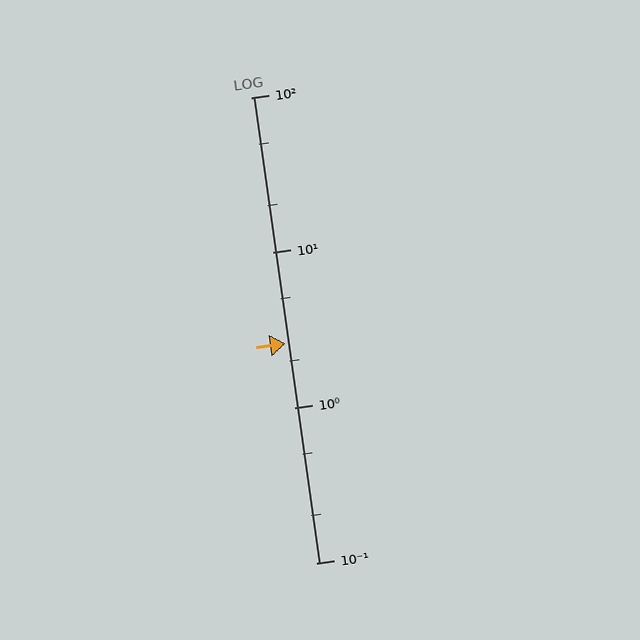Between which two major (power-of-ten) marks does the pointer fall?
The pointer is between 1 and 10.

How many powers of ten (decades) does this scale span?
The scale spans 3 decades, from 0.1 to 100.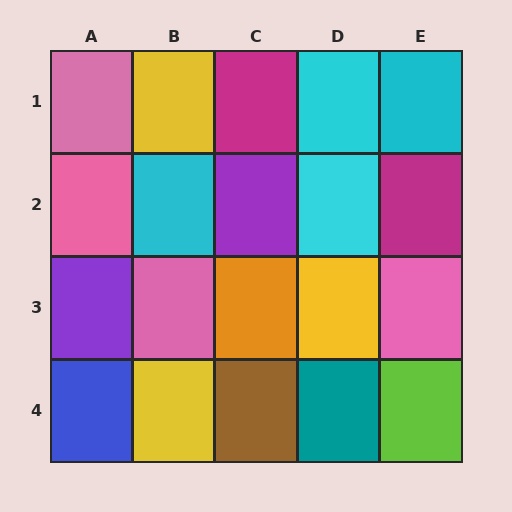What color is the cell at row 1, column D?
Cyan.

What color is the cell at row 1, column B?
Yellow.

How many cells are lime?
1 cell is lime.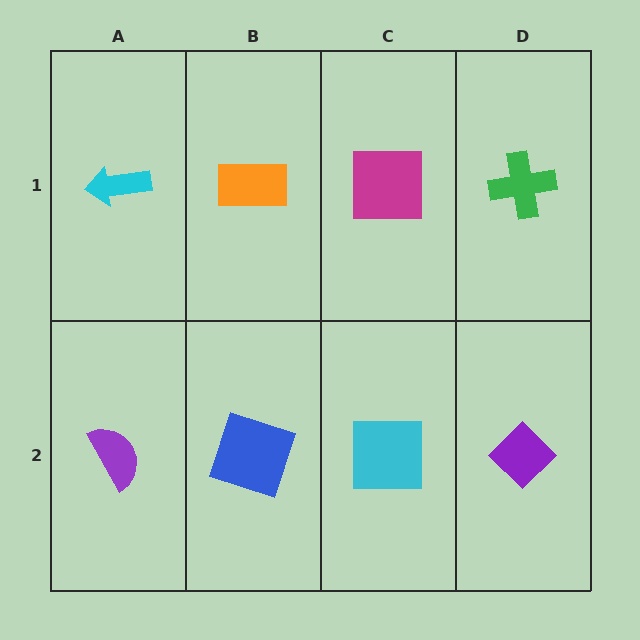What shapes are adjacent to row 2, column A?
A cyan arrow (row 1, column A), a blue square (row 2, column B).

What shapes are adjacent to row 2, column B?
An orange rectangle (row 1, column B), a purple semicircle (row 2, column A), a cyan square (row 2, column C).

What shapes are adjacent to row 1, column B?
A blue square (row 2, column B), a cyan arrow (row 1, column A), a magenta square (row 1, column C).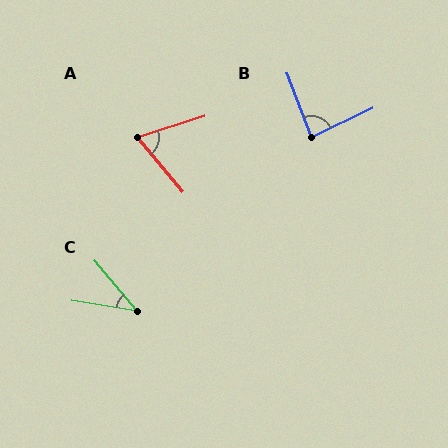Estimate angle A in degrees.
Approximately 68 degrees.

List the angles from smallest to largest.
C (41°), A (68°), B (85°).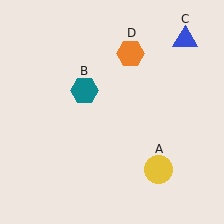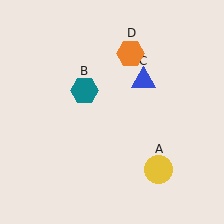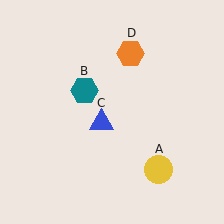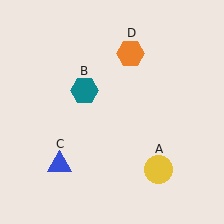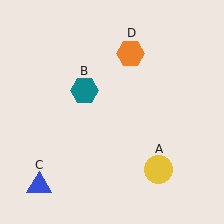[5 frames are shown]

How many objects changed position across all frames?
1 object changed position: blue triangle (object C).